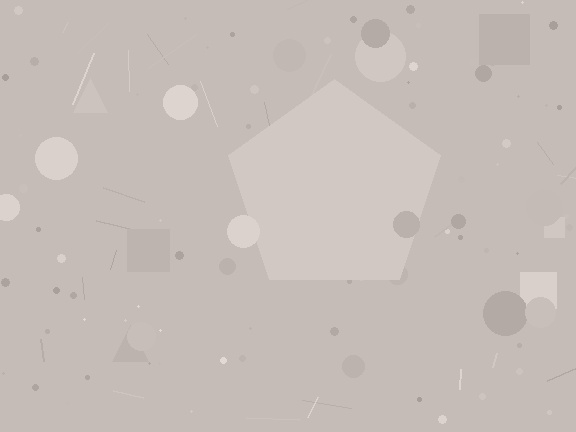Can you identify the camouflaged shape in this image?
The camouflaged shape is a pentagon.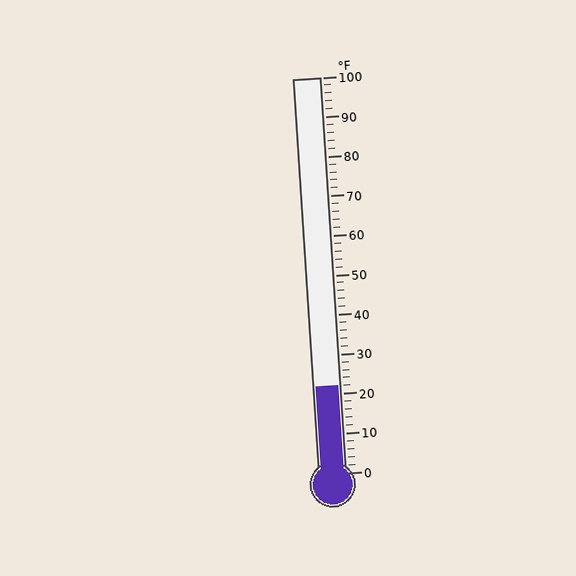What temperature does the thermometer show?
The thermometer shows approximately 22°F.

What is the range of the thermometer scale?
The thermometer scale ranges from 0°F to 100°F.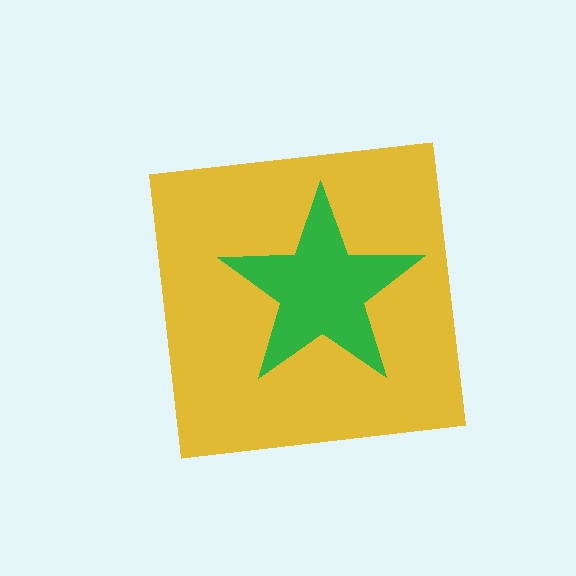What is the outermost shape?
The yellow square.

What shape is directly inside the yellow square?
The green star.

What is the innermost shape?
The green star.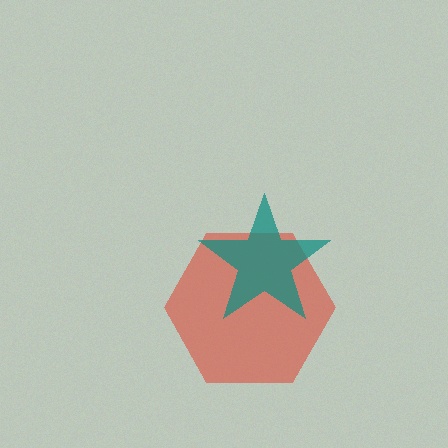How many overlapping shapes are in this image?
There are 2 overlapping shapes in the image.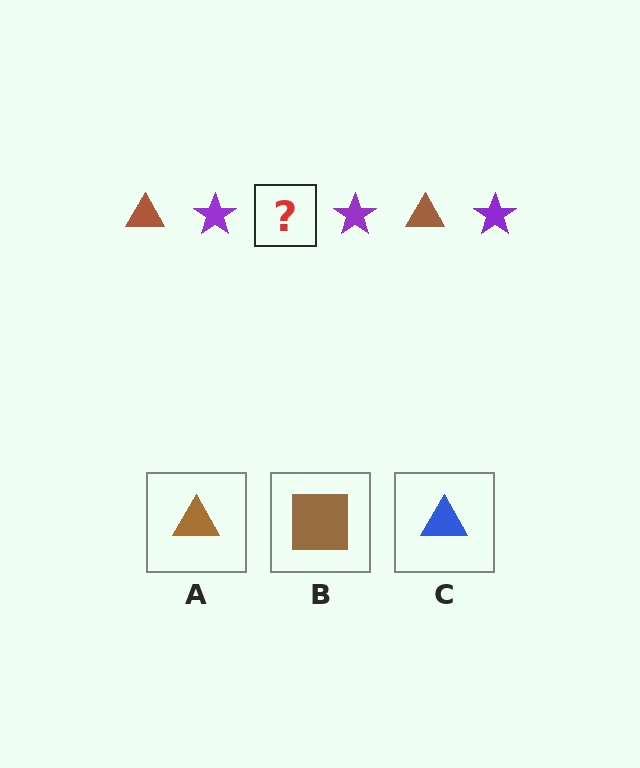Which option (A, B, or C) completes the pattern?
A.